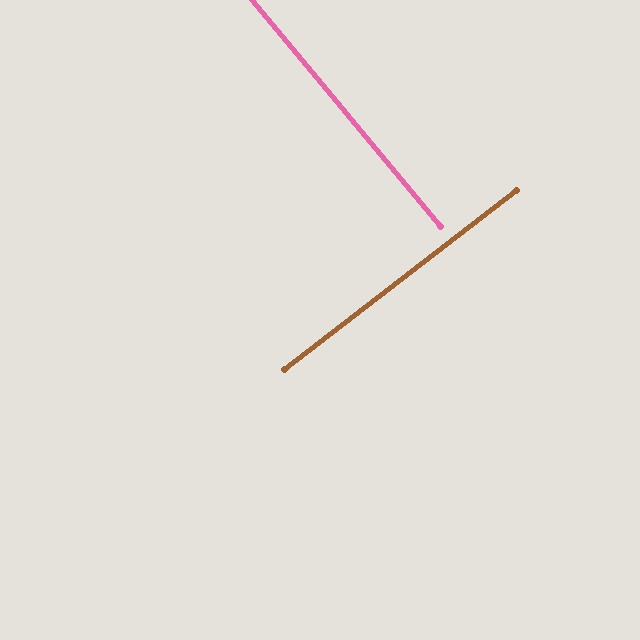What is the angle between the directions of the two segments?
Approximately 88 degrees.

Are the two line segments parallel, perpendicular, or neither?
Perpendicular — they meet at approximately 88°.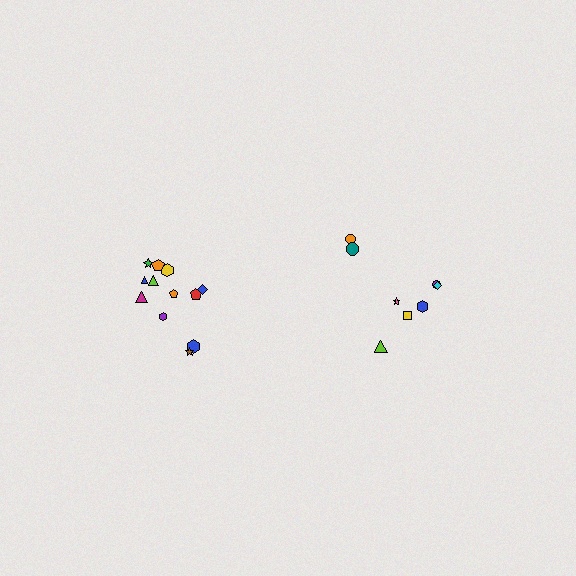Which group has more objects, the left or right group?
The left group.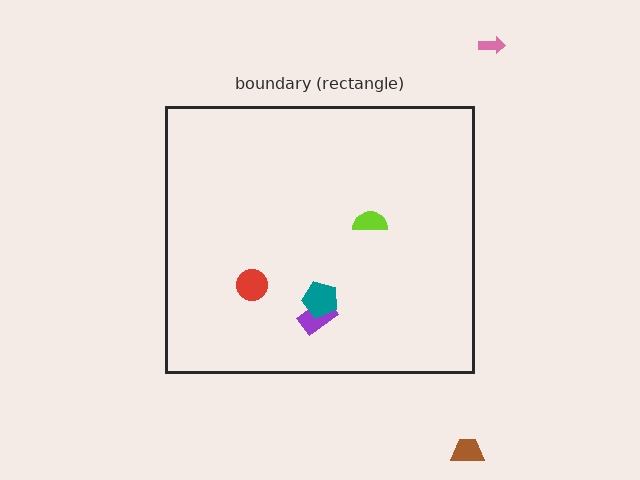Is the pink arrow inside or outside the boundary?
Outside.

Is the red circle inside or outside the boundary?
Inside.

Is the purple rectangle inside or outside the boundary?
Inside.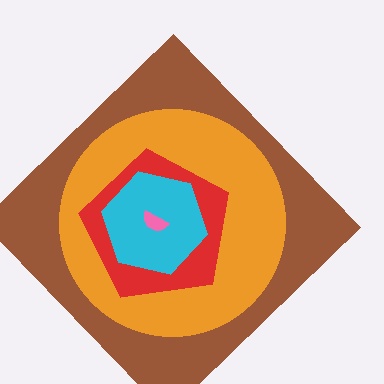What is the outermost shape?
The brown diamond.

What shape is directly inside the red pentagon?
The cyan hexagon.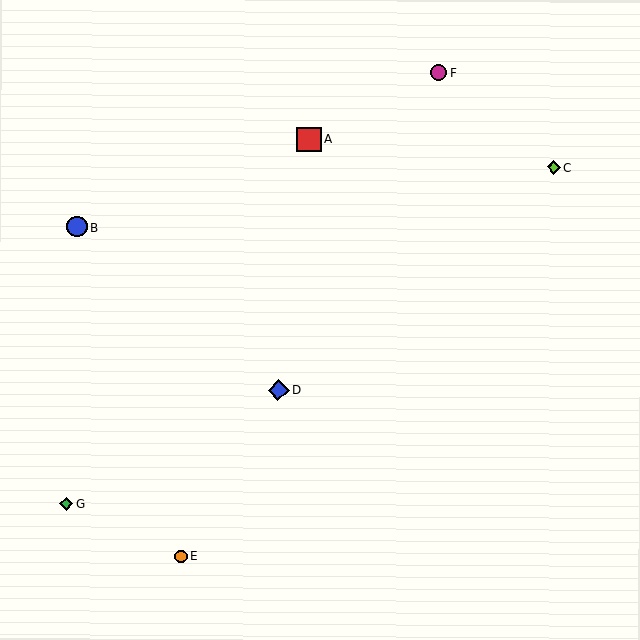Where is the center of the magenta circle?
The center of the magenta circle is at (439, 73).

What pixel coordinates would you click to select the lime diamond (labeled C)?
Click at (554, 167) to select the lime diamond C.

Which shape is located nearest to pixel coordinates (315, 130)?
The red square (labeled A) at (309, 139) is nearest to that location.